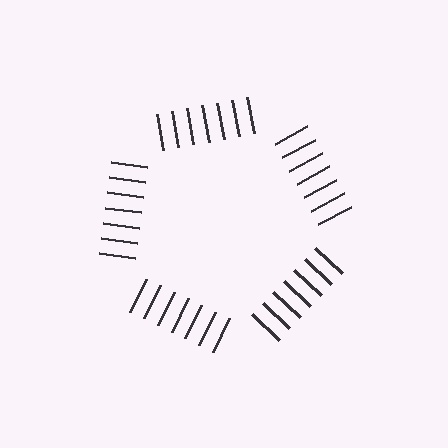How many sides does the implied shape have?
5 sides — the line-ends trace a pentagon.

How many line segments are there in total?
35 — 7 along each of the 5 edges.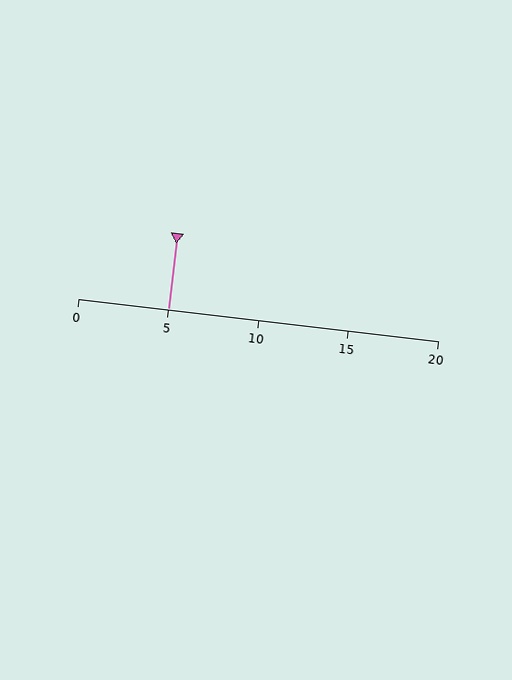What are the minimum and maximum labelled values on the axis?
The axis runs from 0 to 20.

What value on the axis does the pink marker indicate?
The marker indicates approximately 5.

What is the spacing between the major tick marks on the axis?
The major ticks are spaced 5 apart.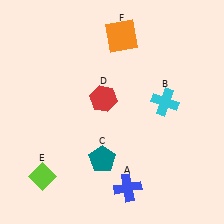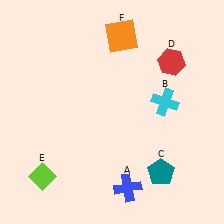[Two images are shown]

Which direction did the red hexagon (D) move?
The red hexagon (D) moved right.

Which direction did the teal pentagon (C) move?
The teal pentagon (C) moved right.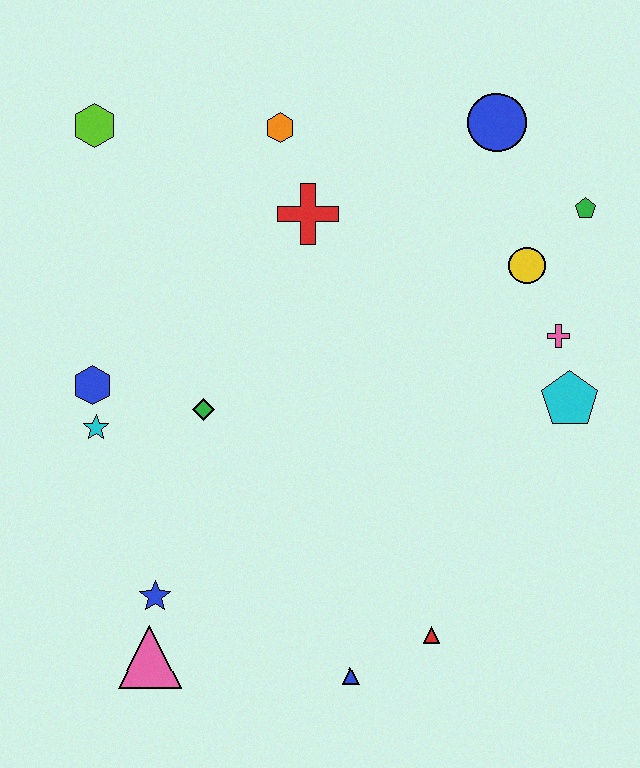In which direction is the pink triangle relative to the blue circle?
The pink triangle is below the blue circle.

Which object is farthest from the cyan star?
The green pentagon is farthest from the cyan star.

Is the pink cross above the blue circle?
No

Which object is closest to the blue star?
The pink triangle is closest to the blue star.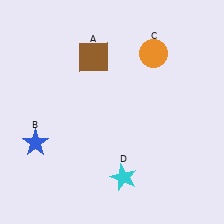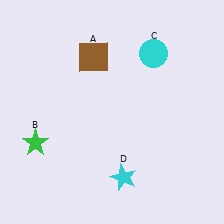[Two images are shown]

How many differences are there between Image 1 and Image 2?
There are 2 differences between the two images.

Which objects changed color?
B changed from blue to green. C changed from orange to cyan.